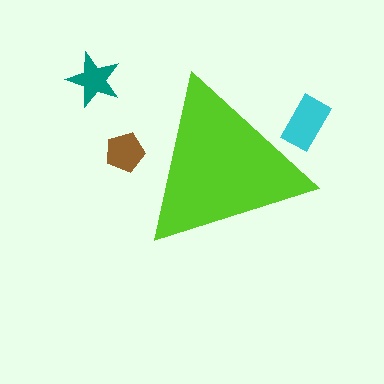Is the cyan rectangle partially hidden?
Yes, the cyan rectangle is partially hidden behind the lime triangle.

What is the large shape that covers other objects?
A lime triangle.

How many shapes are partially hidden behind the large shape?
2 shapes are partially hidden.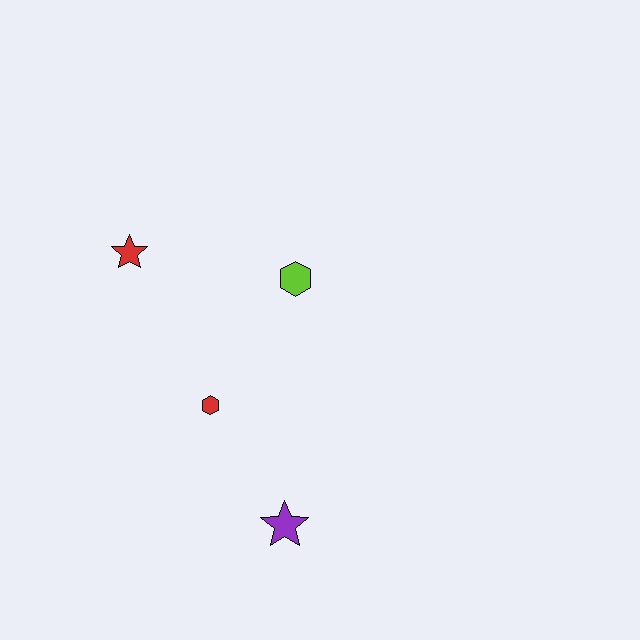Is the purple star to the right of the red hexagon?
Yes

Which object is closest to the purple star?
The red hexagon is closest to the purple star.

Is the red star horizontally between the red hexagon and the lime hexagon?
No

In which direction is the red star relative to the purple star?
The red star is above the purple star.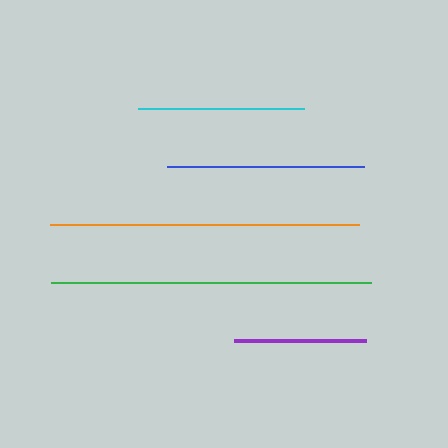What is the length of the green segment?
The green segment is approximately 320 pixels long.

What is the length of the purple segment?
The purple segment is approximately 131 pixels long.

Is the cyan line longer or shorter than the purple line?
The cyan line is longer than the purple line.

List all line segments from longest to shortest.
From longest to shortest: green, orange, blue, cyan, purple.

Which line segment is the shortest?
The purple line is the shortest at approximately 131 pixels.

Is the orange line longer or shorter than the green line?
The green line is longer than the orange line.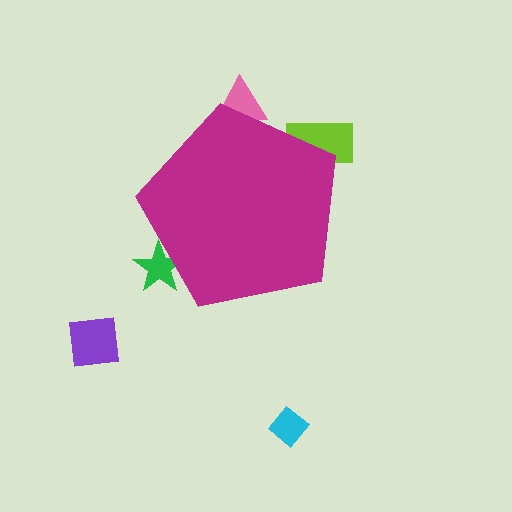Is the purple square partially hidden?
No, the purple square is fully visible.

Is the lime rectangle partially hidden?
Yes, the lime rectangle is partially hidden behind the magenta pentagon.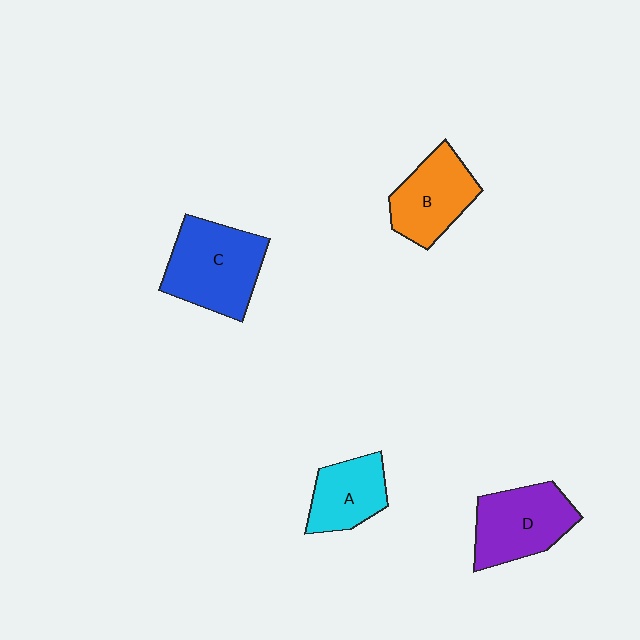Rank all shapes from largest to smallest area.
From largest to smallest: C (blue), D (purple), B (orange), A (cyan).